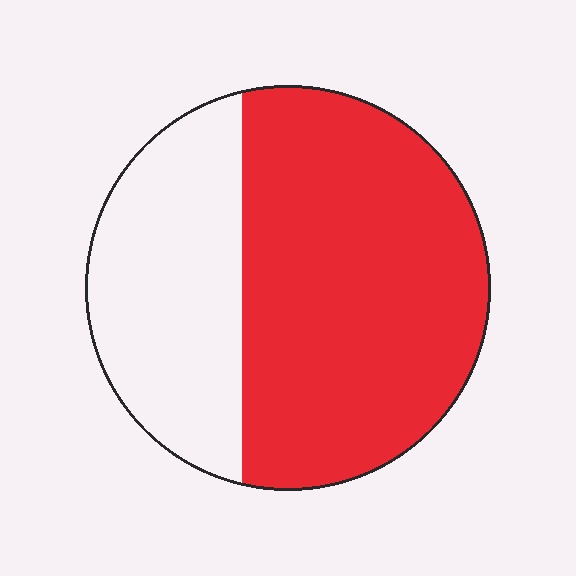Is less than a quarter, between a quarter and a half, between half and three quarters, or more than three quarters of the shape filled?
Between half and three quarters.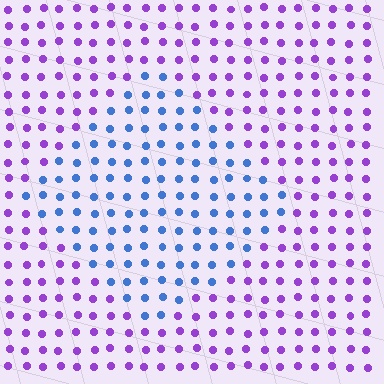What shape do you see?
I see a diamond.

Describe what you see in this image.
The image is filled with small purple elements in a uniform arrangement. A diamond-shaped region is visible where the elements are tinted to a slightly different hue, forming a subtle color boundary.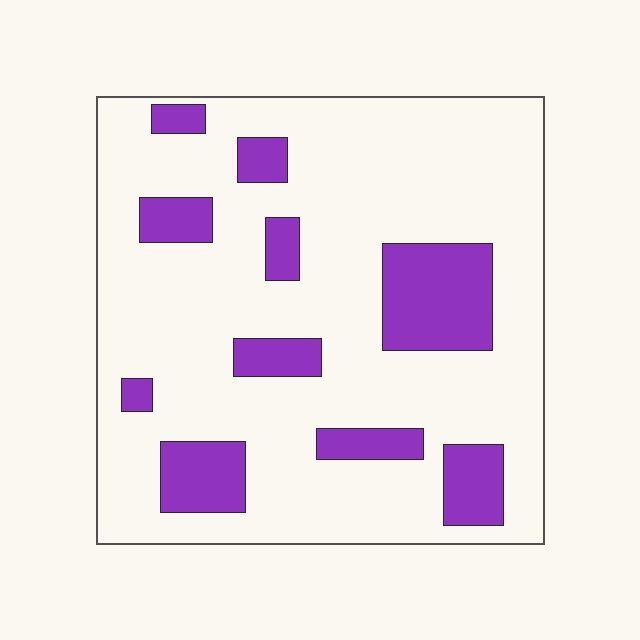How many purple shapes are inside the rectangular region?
10.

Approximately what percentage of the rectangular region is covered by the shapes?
Approximately 20%.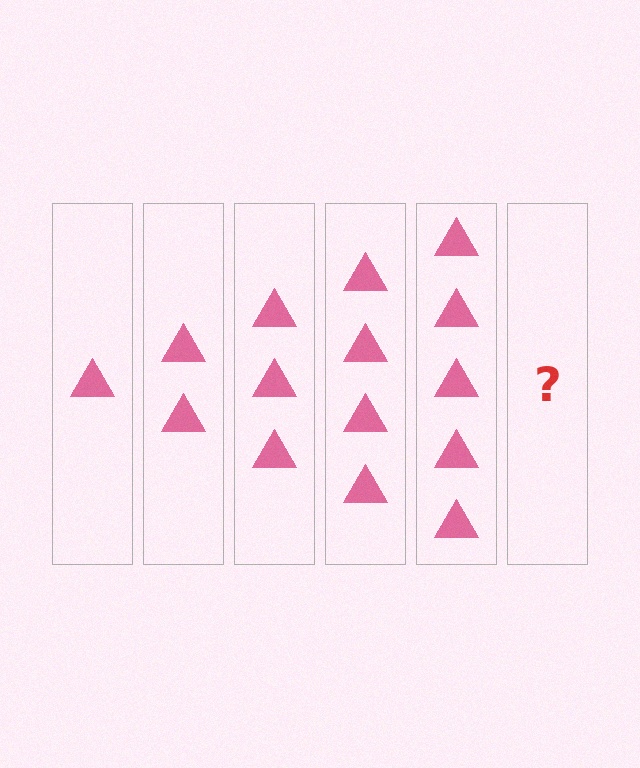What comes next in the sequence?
The next element should be 6 triangles.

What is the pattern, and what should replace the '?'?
The pattern is that each step adds one more triangle. The '?' should be 6 triangles.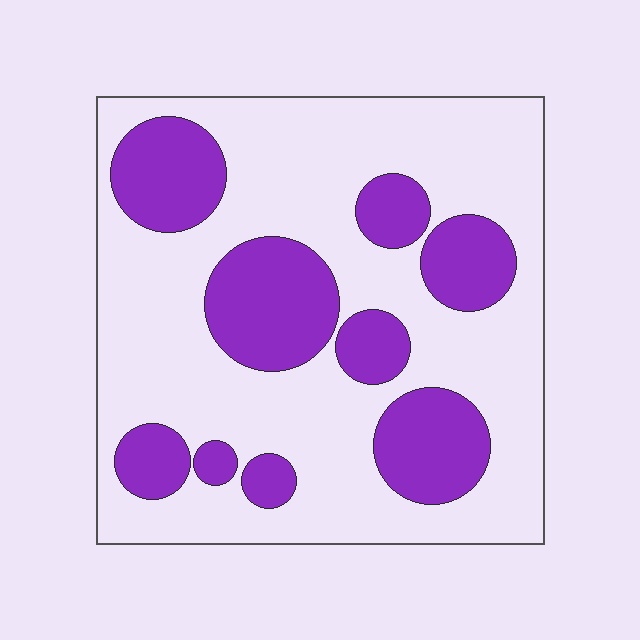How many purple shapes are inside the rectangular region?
9.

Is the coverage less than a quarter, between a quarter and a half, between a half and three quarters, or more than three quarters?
Between a quarter and a half.